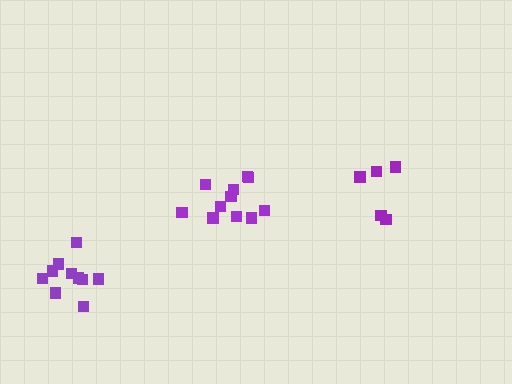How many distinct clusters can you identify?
There are 3 distinct clusters.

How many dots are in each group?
Group 1: 5 dots, Group 2: 11 dots, Group 3: 11 dots (27 total).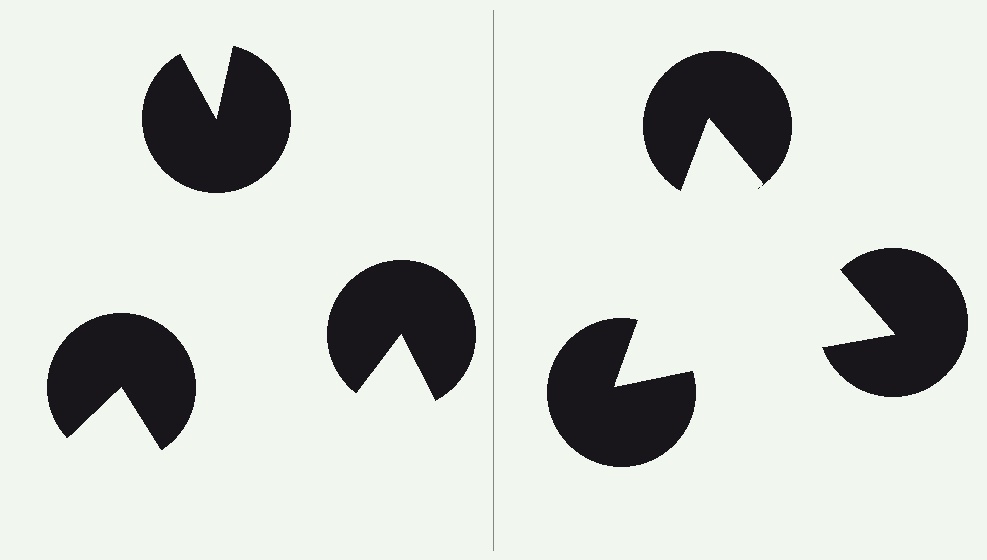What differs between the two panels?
The pac-man discs are positioned identically on both sides; only the wedge orientations differ. On the right they align to a triangle; on the left they are misaligned.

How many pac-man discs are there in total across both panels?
6 — 3 on each side.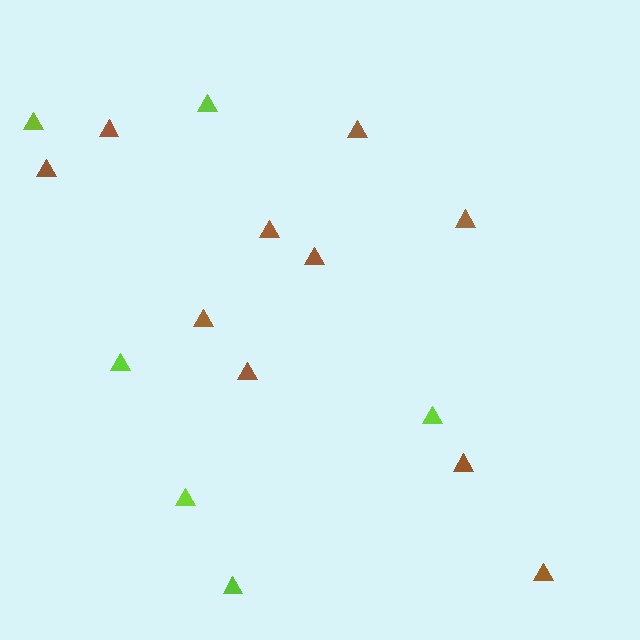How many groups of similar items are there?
There are 2 groups: one group of lime triangles (6) and one group of brown triangles (10).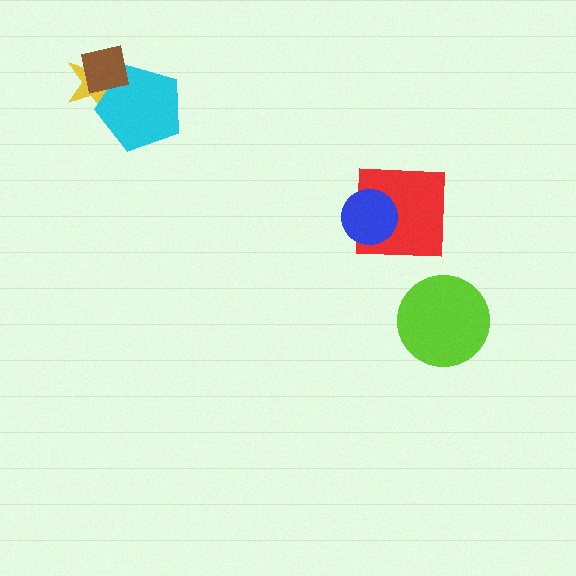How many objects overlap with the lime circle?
0 objects overlap with the lime circle.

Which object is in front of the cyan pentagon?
The brown square is in front of the cyan pentagon.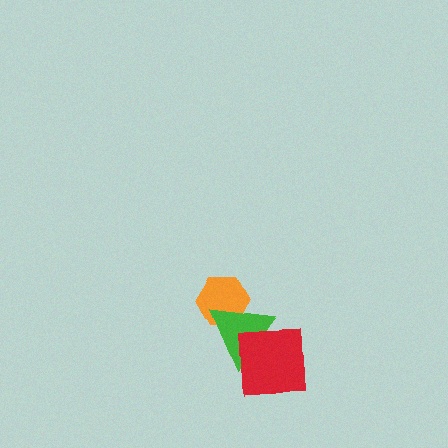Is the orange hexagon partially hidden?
Yes, it is partially covered by another shape.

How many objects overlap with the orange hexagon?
1 object overlaps with the orange hexagon.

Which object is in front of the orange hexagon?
The green triangle is in front of the orange hexagon.